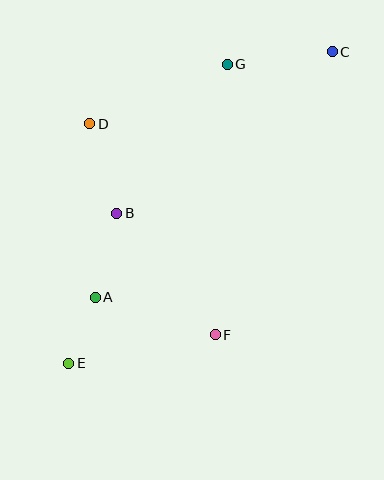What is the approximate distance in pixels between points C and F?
The distance between C and F is approximately 306 pixels.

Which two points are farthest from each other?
Points C and E are farthest from each other.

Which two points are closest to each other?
Points A and E are closest to each other.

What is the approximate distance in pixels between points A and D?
The distance between A and D is approximately 173 pixels.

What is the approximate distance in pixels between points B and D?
The distance between B and D is approximately 93 pixels.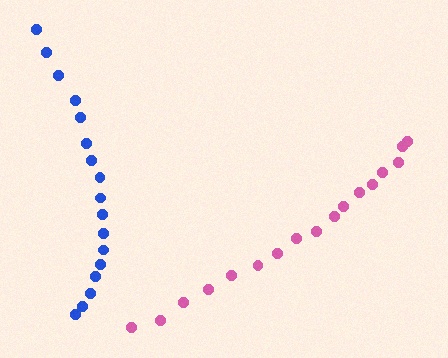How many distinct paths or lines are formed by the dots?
There are 2 distinct paths.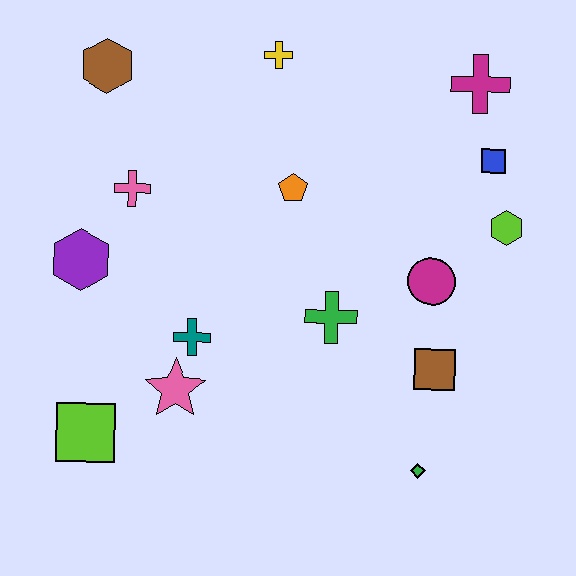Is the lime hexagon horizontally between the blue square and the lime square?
No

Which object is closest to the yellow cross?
The orange pentagon is closest to the yellow cross.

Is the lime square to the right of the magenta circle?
No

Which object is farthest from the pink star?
The magenta cross is farthest from the pink star.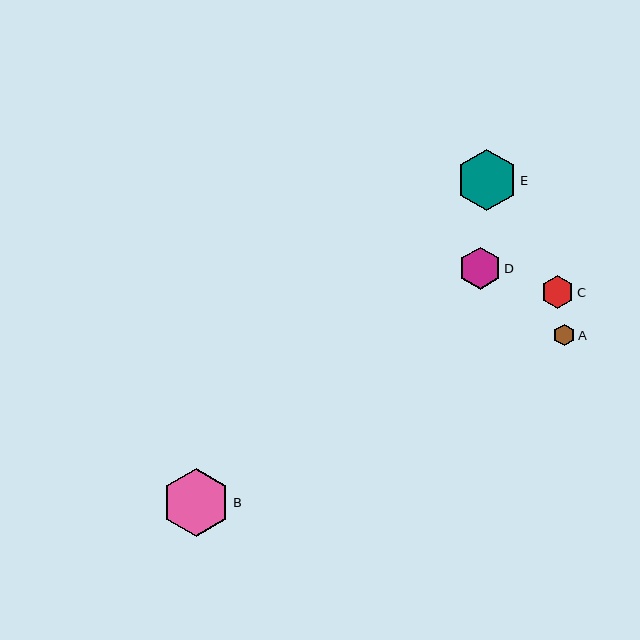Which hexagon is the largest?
Hexagon B is the largest with a size of approximately 68 pixels.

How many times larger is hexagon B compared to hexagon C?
Hexagon B is approximately 2.1 times the size of hexagon C.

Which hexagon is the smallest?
Hexagon A is the smallest with a size of approximately 21 pixels.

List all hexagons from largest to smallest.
From largest to smallest: B, E, D, C, A.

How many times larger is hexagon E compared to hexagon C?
Hexagon E is approximately 1.9 times the size of hexagon C.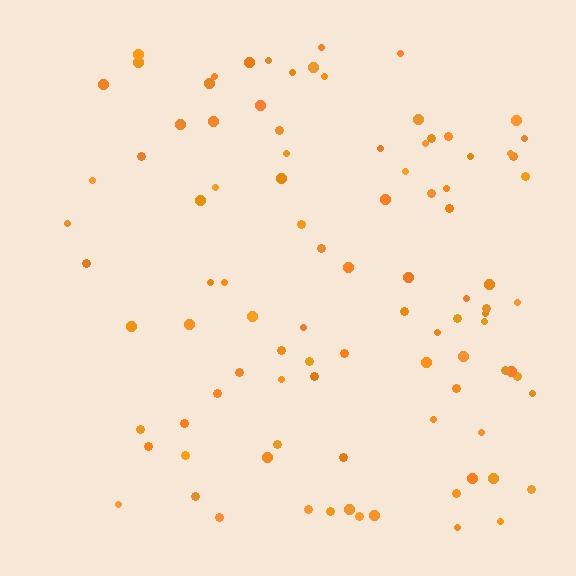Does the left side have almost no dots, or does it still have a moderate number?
Still a moderate number, just noticeably fewer than the right.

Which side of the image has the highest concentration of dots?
The right.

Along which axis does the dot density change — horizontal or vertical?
Horizontal.